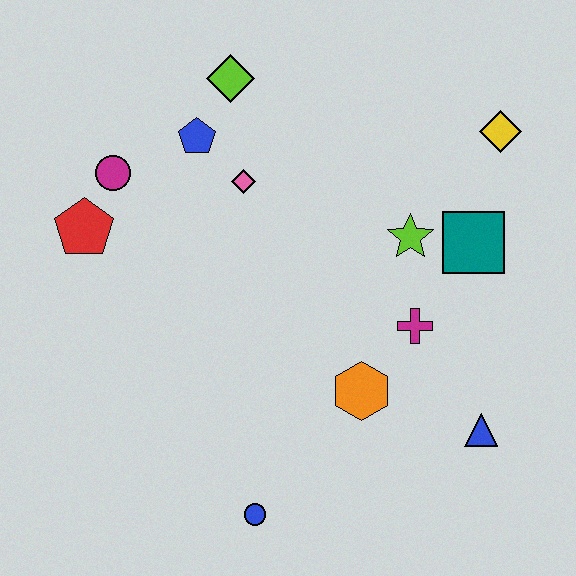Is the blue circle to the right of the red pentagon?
Yes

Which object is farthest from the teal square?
The red pentagon is farthest from the teal square.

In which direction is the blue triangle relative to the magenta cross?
The blue triangle is below the magenta cross.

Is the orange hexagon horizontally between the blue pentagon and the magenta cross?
Yes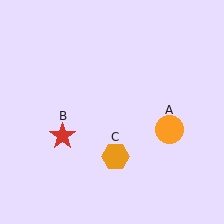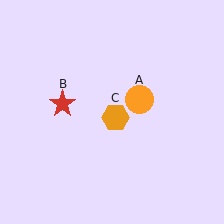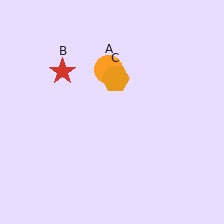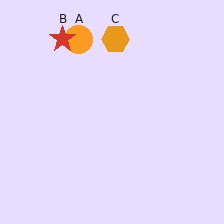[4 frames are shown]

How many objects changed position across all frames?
3 objects changed position: orange circle (object A), red star (object B), orange hexagon (object C).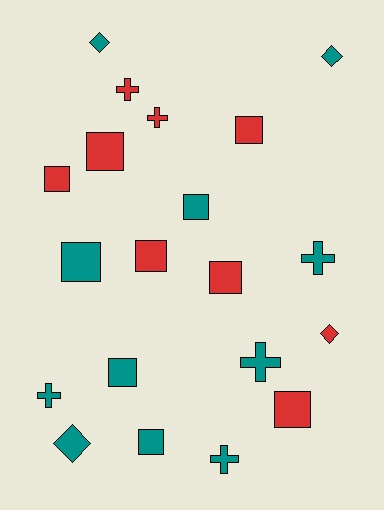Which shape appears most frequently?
Square, with 10 objects.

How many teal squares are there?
There are 4 teal squares.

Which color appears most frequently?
Teal, with 11 objects.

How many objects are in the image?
There are 20 objects.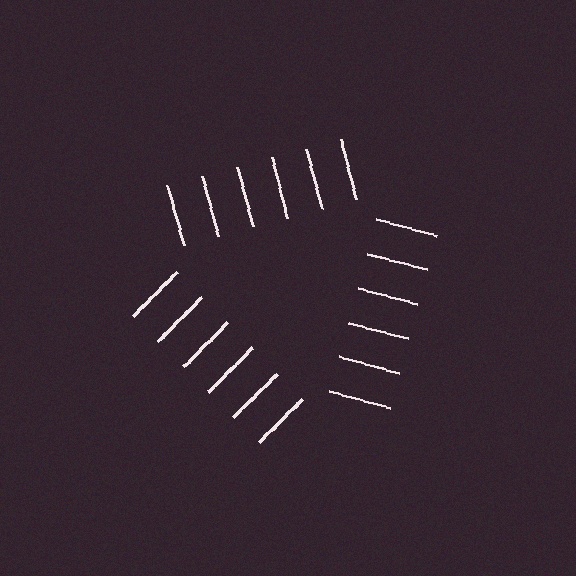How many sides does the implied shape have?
3 sides — the line-ends trace a triangle.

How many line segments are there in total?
18 — 6 along each of the 3 edges.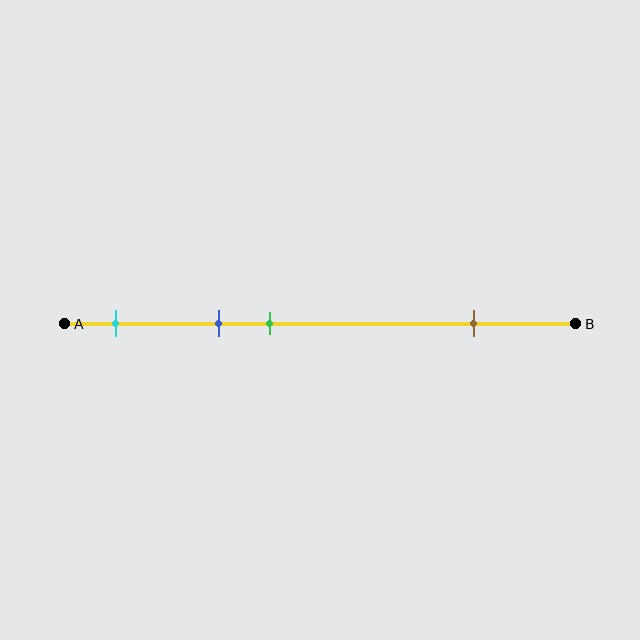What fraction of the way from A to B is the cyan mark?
The cyan mark is approximately 10% (0.1) of the way from A to B.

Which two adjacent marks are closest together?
The blue and green marks are the closest adjacent pair.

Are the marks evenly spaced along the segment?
No, the marks are not evenly spaced.